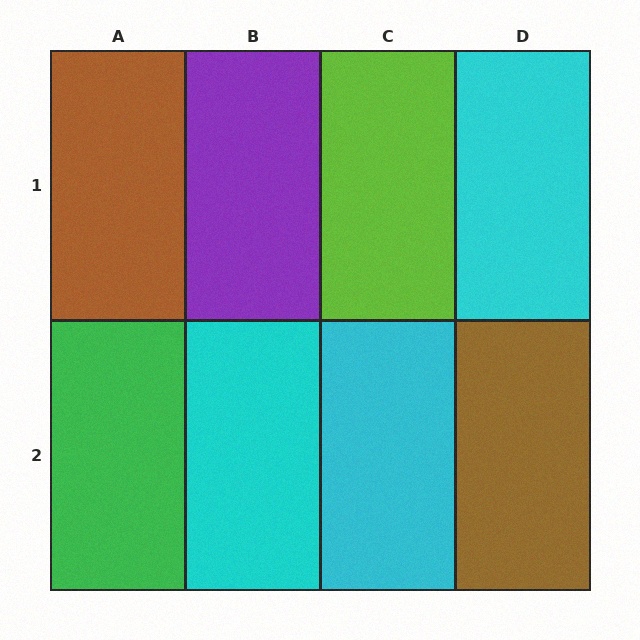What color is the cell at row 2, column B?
Cyan.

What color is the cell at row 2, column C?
Cyan.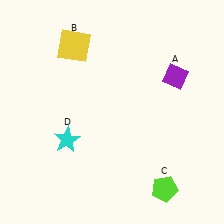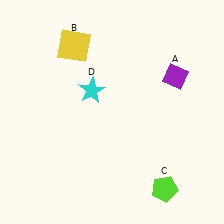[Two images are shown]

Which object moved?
The cyan star (D) moved up.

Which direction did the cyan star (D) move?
The cyan star (D) moved up.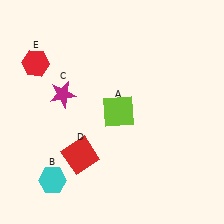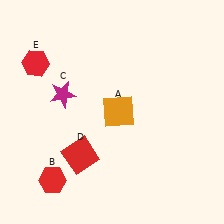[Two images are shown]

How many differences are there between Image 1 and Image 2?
There are 2 differences between the two images.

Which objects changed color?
A changed from lime to orange. B changed from cyan to red.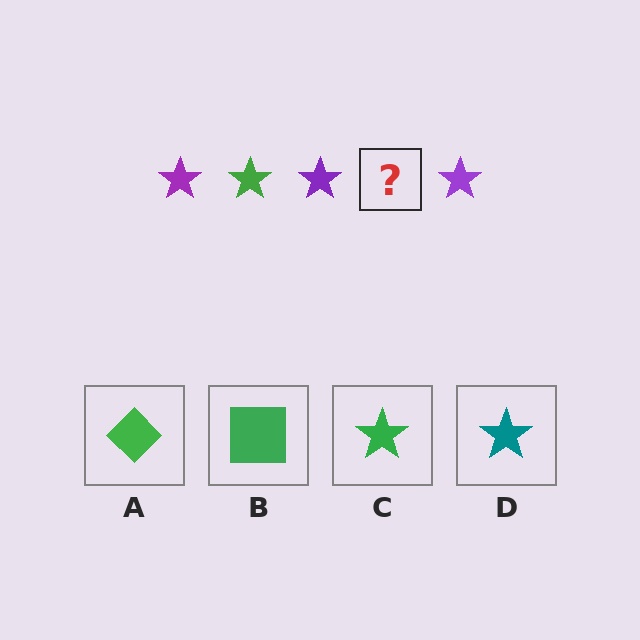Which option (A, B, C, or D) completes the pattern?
C.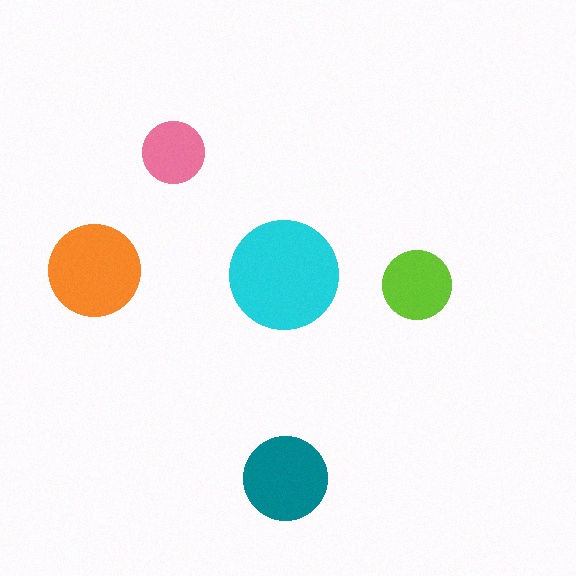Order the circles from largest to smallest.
the cyan one, the orange one, the teal one, the lime one, the pink one.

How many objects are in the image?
There are 5 objects in the image.